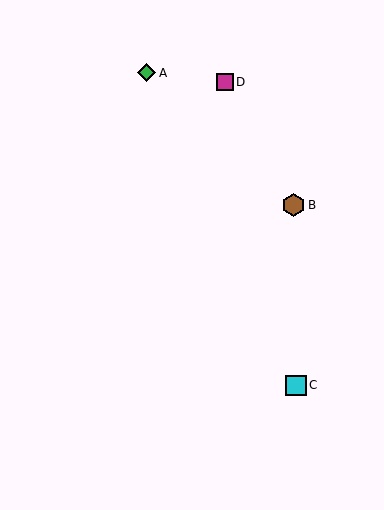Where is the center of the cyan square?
The center of the cyan square is at (296, 385).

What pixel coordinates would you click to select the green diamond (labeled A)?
Click at (147, 73) to select the green diamond A.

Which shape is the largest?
The brown hexagon (labeled B) is the largest.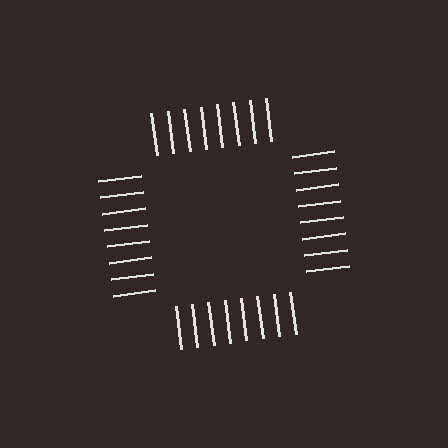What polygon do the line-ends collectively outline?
An illusory square — the line segments terminate on its edges but no continuous stroke is drawn.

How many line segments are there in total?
32 — 8 along each of the 4 edges.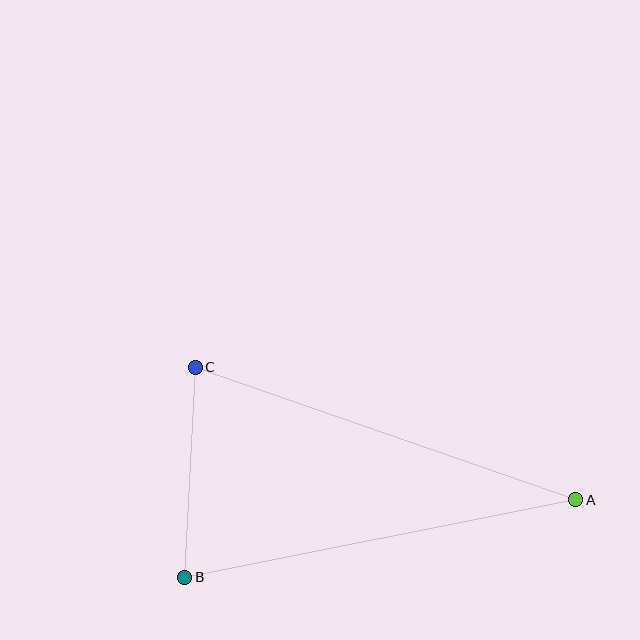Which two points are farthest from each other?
Points A and C are farthest from each other.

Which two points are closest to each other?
Points B and C are closest to each other.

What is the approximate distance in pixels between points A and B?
The distance between A and B is approximately 399 pixels.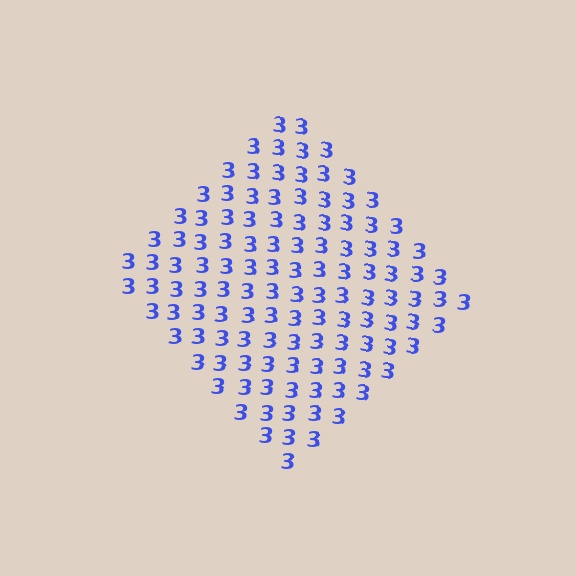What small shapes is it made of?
It is made of small digit 3's.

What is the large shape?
The large shape is a diamond.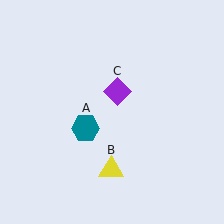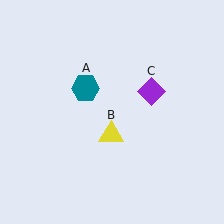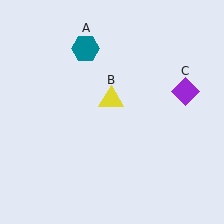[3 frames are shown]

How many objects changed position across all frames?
3 objects changed position: teal hexagon (object A), yellow triangle (object B), purple diamond (object C).